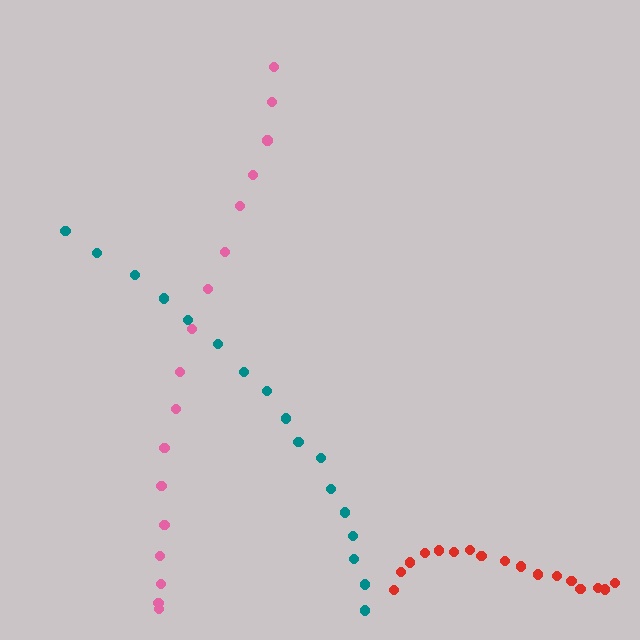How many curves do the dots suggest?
There are 3 distinct paths.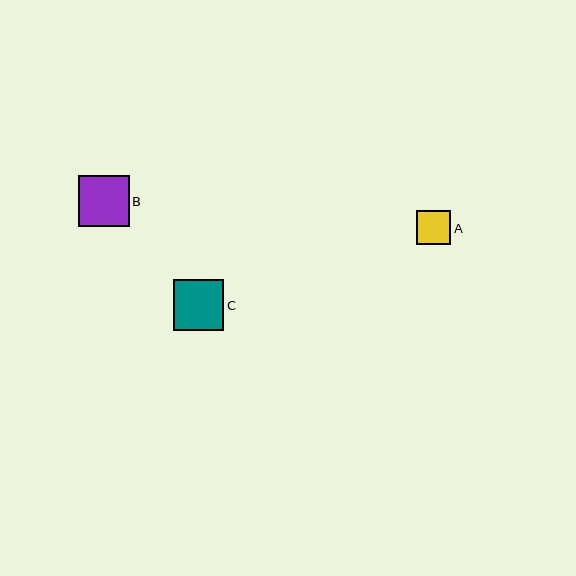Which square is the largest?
Square B is the largest with a size of approximately 51 pixels.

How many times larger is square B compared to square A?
Square B is approximately 1.5 times the size of square A.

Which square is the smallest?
Square A is the smallest with a size of approximately 34 pixels.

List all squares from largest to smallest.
From largest to smallest: B, C, A.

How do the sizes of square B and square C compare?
Square B and square C are approximately the same size.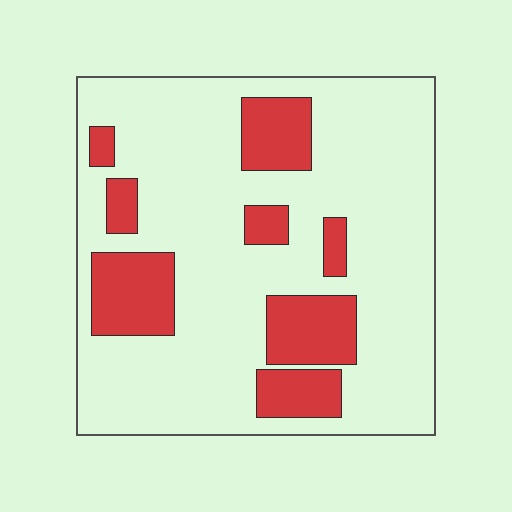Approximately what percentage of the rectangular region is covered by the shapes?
Approximately 20%.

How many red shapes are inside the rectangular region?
8.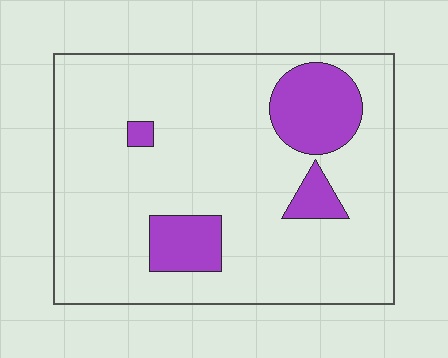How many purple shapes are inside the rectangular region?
4.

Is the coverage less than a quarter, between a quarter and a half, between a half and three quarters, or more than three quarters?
Less than a quarter.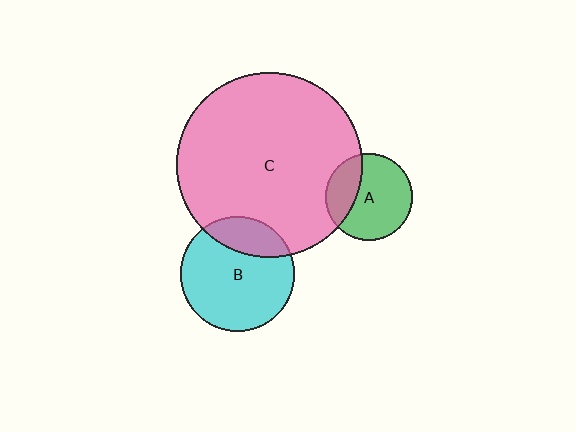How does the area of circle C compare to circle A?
Approximately 4.6 times.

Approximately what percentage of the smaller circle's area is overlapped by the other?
Approximately 25%.